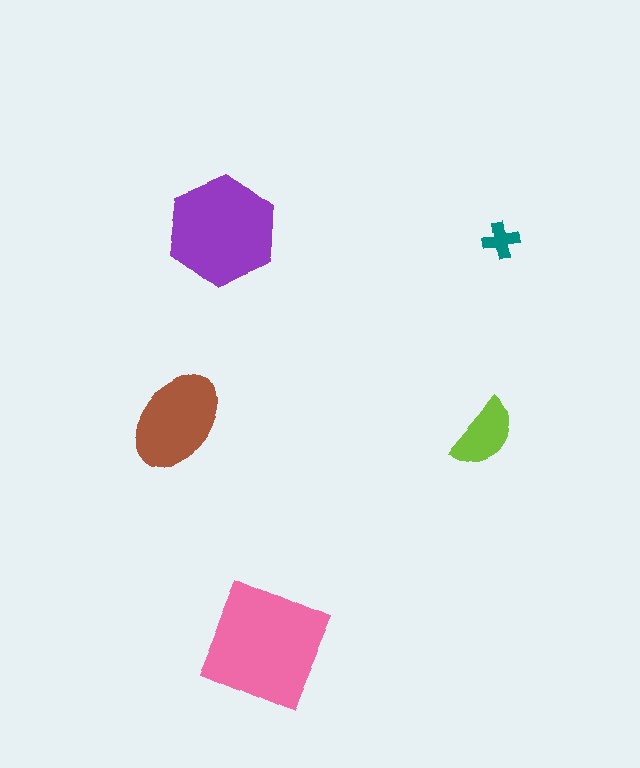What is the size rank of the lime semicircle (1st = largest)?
4th.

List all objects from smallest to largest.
The teal cross, the lime semicircle, the brown ellipse, the purple hexagon, the pink square.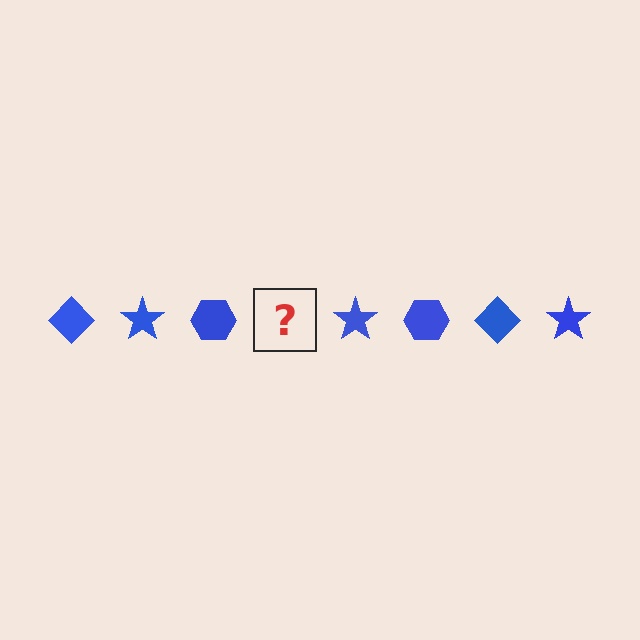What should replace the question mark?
The question mark should be replaced with a blue diamond.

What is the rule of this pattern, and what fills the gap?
The rule is that the pattern cycles through diamond, star, hexagon shapes in blue. The gap should be filled with a blue diamond.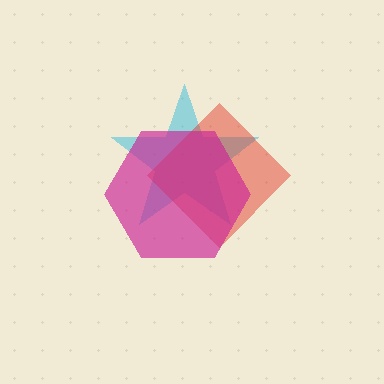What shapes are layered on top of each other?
The layered shapes are: a cyan star, a red diamond, a magenta hexagon.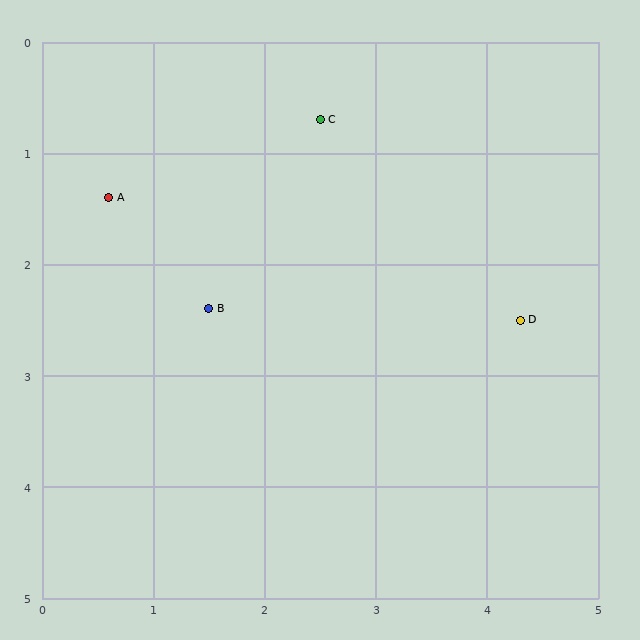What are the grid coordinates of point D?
Point D is at approximately (4.3, 2.5).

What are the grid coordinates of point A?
Point A is at approximately (0.6, 1.4).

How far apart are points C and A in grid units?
Points C and A are about 2.0 grid units apart.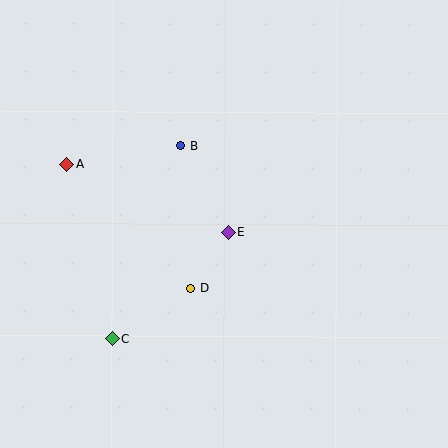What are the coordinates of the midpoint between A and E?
The midpoint between A and E is at (148, 198).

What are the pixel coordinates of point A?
Point A is at (67, 165).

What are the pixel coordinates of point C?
Point C is at (112, 339).